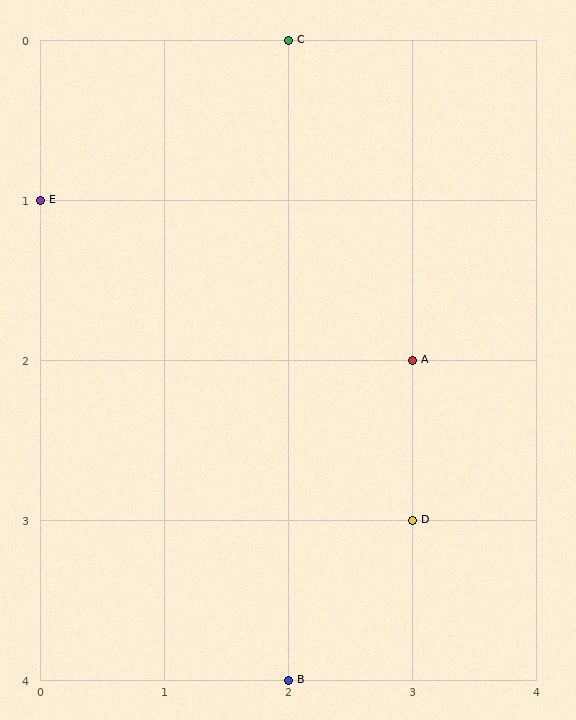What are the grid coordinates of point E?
Point E is at grid coordinates (0, 1).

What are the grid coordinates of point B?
Point B is at grid coordinates (2, 4).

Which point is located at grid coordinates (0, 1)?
Point E is at (0, 1).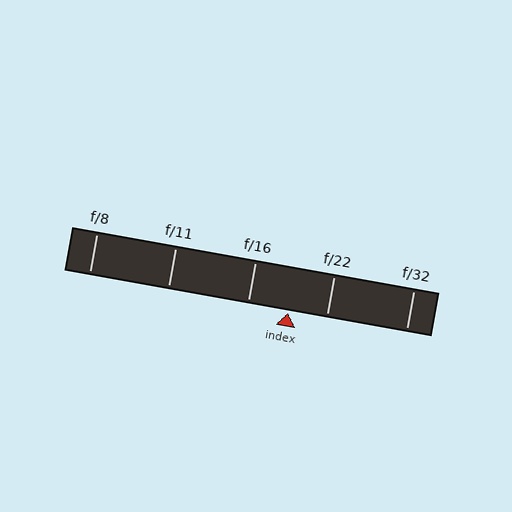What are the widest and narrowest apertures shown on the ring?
The widest aperture shown is f/8 and the narrowest is f/32.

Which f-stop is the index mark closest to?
The index mark is closest to f/22.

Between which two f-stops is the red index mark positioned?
The index mark is between f/16 and f/22.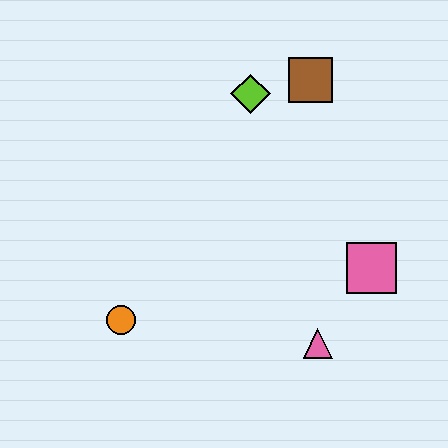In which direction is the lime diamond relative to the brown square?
The lime diamond is to the left of the brown square.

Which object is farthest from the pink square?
The orange circle is farthest from the pink square.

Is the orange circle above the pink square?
No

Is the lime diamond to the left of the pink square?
Yes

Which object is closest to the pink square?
The pink triangle is closest to the pink square.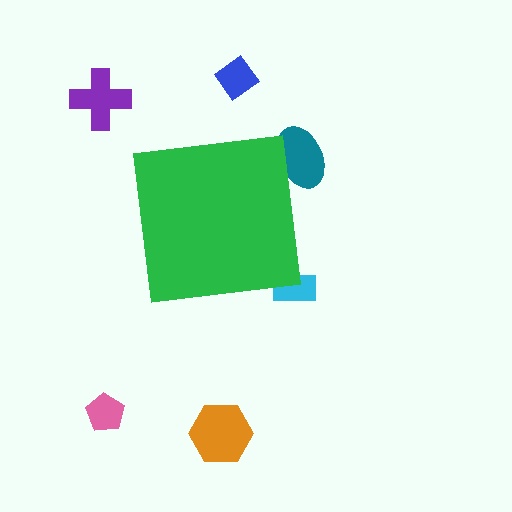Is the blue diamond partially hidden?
No, the blue diamond is fully visible.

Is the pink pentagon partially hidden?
No, the pink pentagon is fully visible.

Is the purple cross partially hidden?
No, the purple cross is fully visible.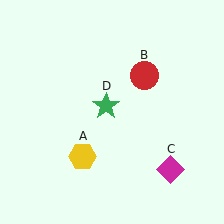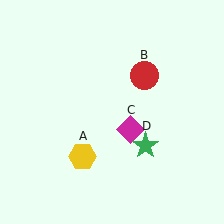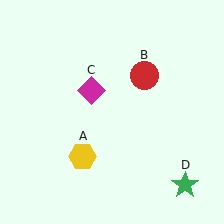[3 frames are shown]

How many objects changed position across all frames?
2 objects changed position: magenta diamond (object C), green star (object D).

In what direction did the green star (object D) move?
The green star (object D) moved down and to the right.